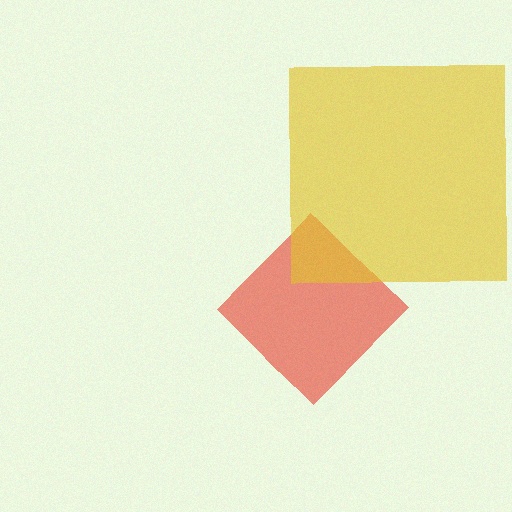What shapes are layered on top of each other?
The layered shapes are: a red diamond, a yellow square.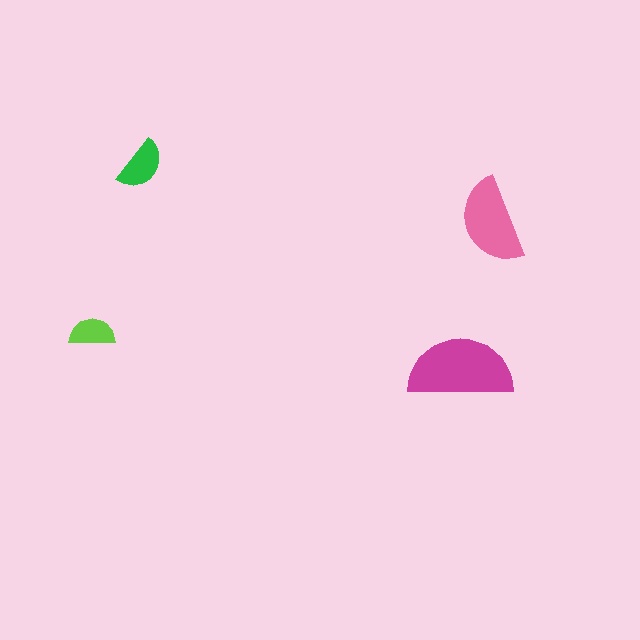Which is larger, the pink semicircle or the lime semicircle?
The pink one.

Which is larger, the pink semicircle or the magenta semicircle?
The magenta one.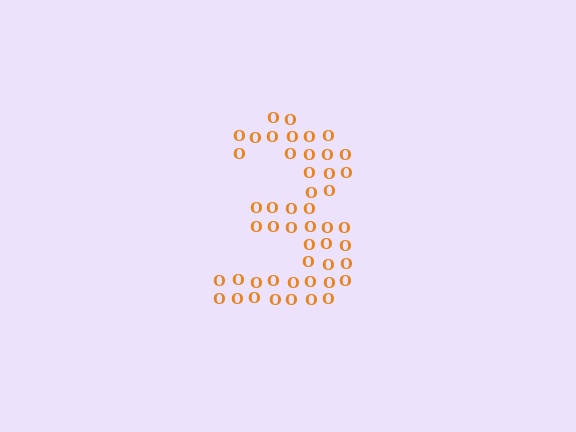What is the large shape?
The large shape is the digit 3.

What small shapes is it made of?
It is made of small letter O's.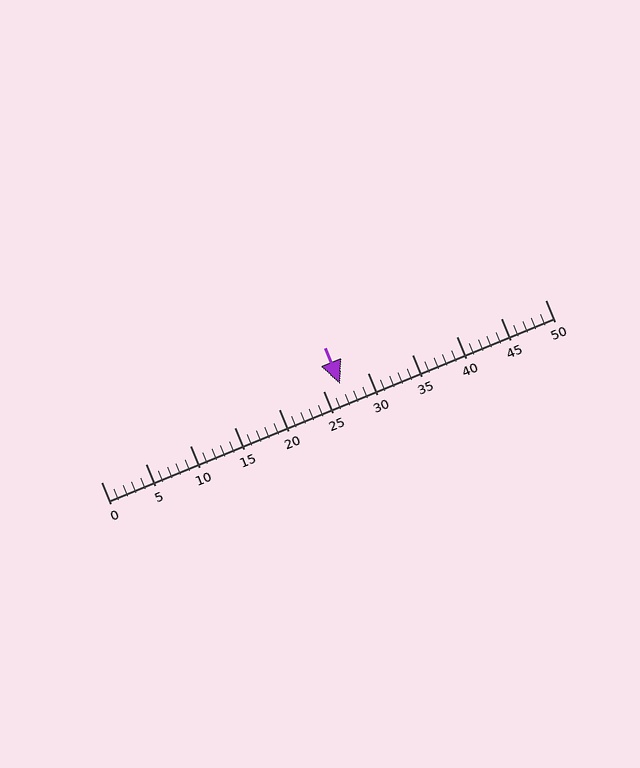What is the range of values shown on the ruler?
The ruler shows values from 0 to 50.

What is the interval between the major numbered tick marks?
The major tick marks are spaced 5 units apart.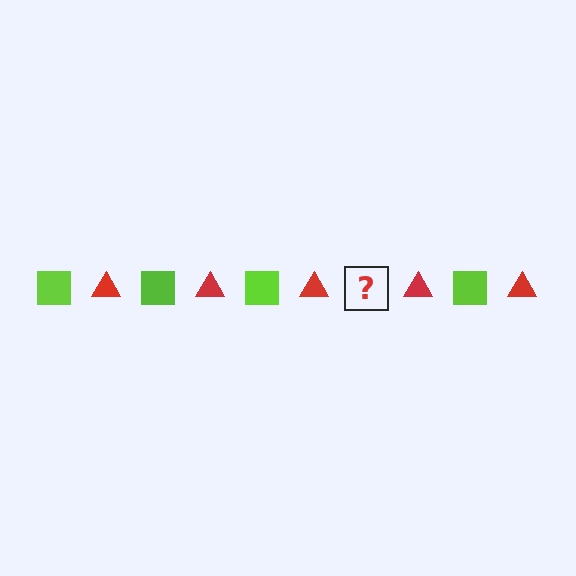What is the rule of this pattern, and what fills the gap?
The rule is that the pattern alternates between lime square and red triangle. The gap should be filled with a lime square.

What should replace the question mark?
The question mark should be replaced with a lime square.